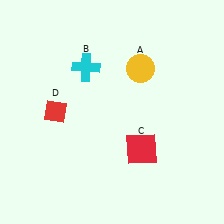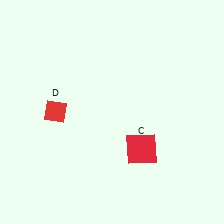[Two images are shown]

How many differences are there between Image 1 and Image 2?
There are 2 differences between the two images.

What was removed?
The yellow circle (A), the cyan cross (B) were removed in Image 2.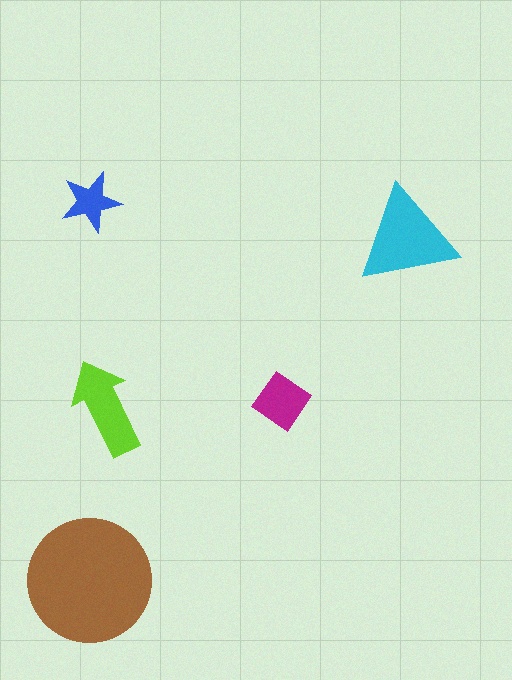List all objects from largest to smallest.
The brown circle, the cyan triangle, the lime arrow, the magenta diamond, the blue star.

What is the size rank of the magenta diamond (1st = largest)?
4th.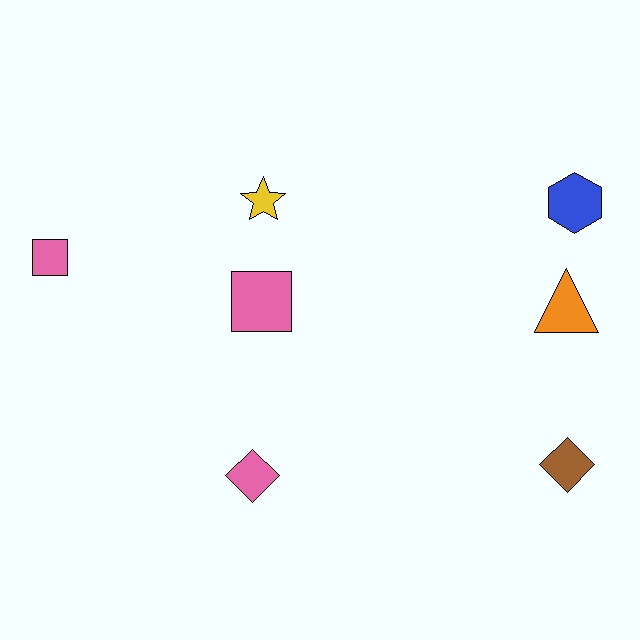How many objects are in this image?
There are 7 objects.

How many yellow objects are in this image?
There is 1 yellow object.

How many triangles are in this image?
There is 1 triangle.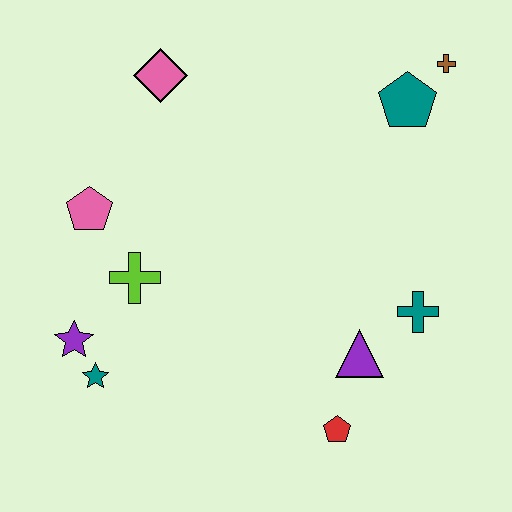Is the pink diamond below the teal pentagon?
No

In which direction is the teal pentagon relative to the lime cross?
The teal pentagon is to the right of the lime cross.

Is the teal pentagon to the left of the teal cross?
Yes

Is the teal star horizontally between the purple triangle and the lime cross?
No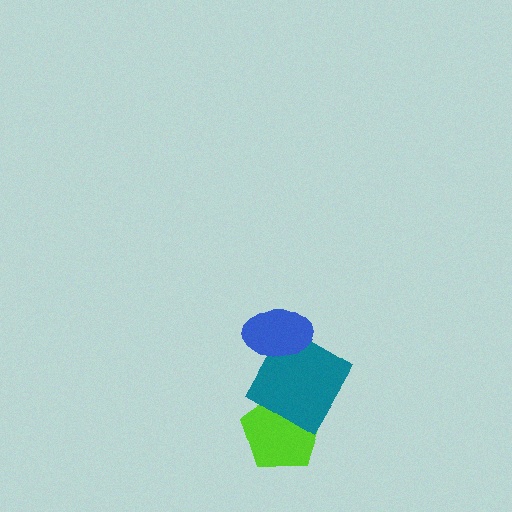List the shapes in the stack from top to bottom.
From top to bottom: the blue ellipse, the teal square, the lime pentagon.